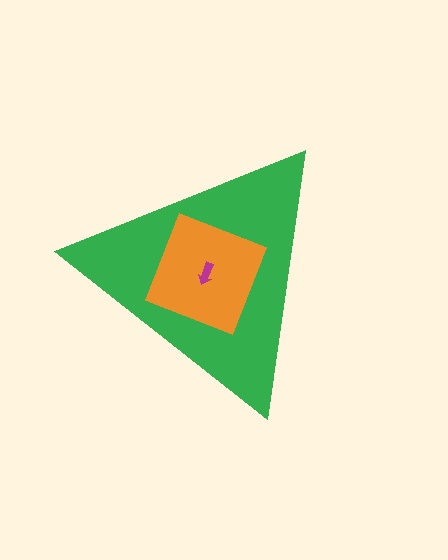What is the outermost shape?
The green triangle.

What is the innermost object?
The magenta arrow.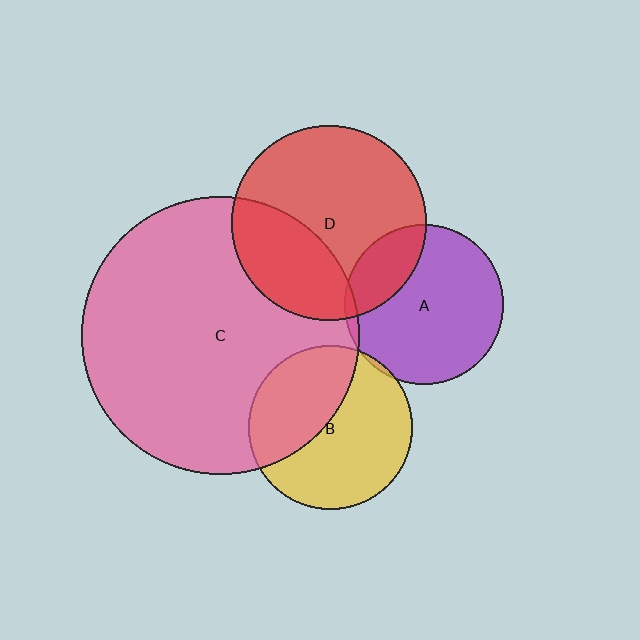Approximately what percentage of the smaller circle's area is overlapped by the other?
Approximately 5%.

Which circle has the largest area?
Circle C (pink).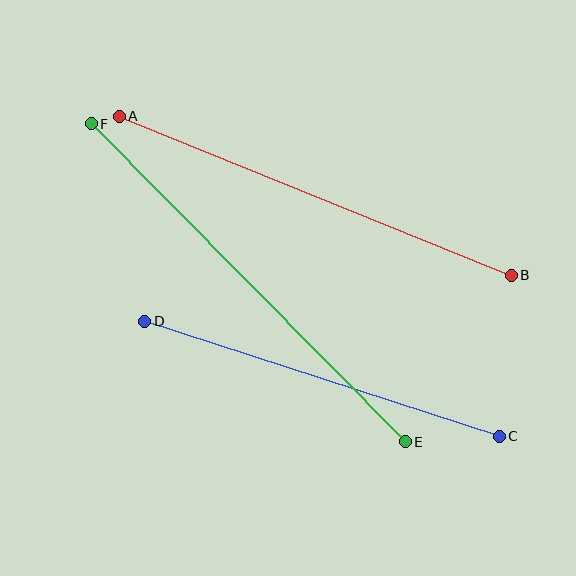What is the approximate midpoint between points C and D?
The midpoint is at approximately (322, 379) pixels.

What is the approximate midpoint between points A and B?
The midpoint is at approximately (315, 196) pixels.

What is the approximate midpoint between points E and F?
The midpoint is at approximately (248, 283) pixels.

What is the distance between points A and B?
The distance is approximately 423 pixels.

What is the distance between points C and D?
The distance is approximately 373 pixels.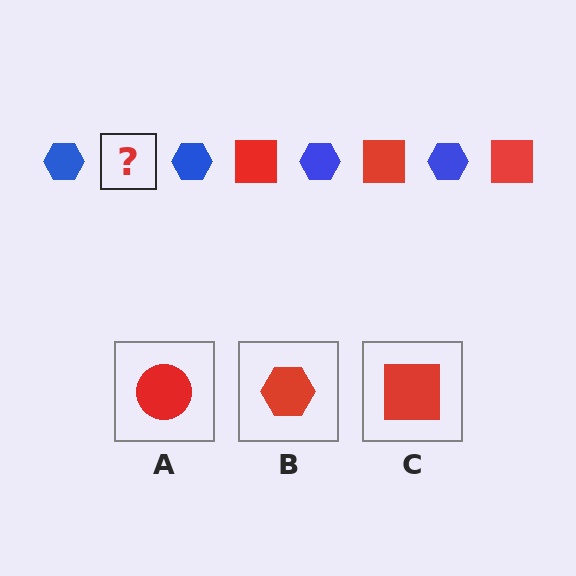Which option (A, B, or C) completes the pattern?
C.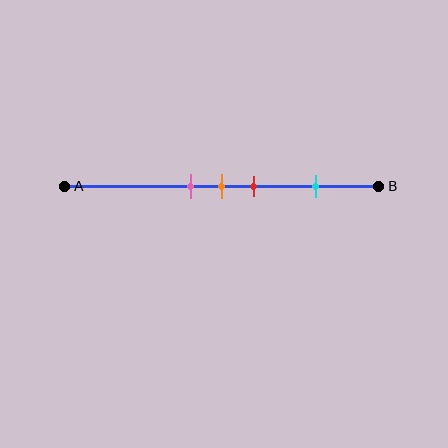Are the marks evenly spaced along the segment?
No, the marks are not evenly spaced.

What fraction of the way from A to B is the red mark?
The red mark is approximately 60% (0.6) of the way from A to B.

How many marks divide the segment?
There are 4 marks dividing the segment.